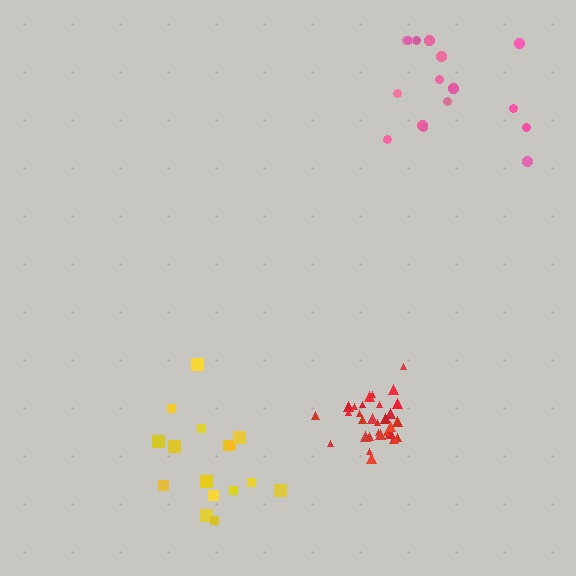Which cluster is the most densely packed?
Red.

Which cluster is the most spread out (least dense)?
Pink.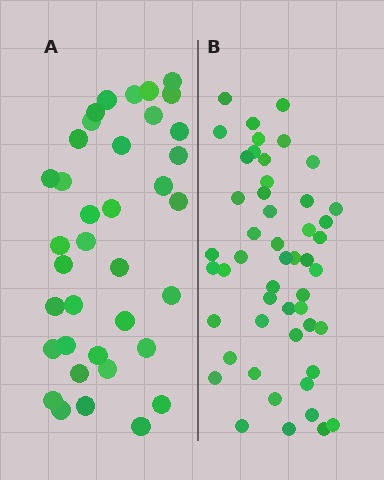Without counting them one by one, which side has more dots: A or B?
Region B (the right region) has more dots.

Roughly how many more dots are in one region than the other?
Region B has approximately 15 more dots than region A.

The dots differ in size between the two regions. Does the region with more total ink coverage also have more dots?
No. Region A has more total ink coverage because its dots are larger, but region B actually contains more individual dots. Total area can be misleading — the number of items is what matters here.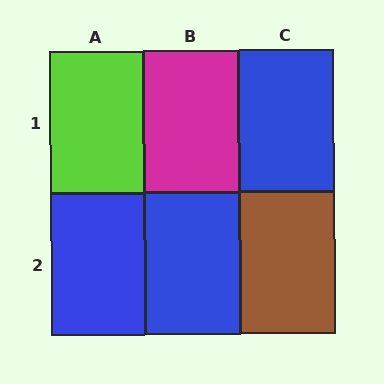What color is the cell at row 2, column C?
Brown.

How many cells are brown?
1 cell is brown.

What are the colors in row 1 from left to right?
Lime, magenta, blue.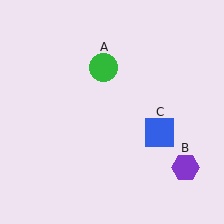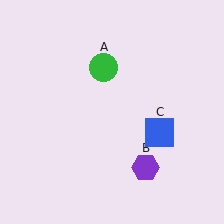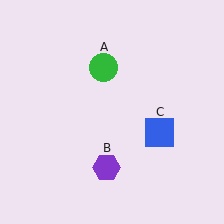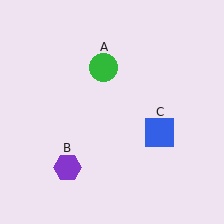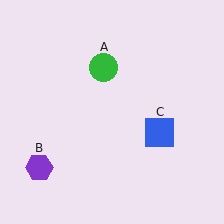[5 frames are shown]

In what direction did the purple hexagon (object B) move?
The purple hexagon (object B) moved left.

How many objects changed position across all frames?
1 object changed position: purple hexagon (object B).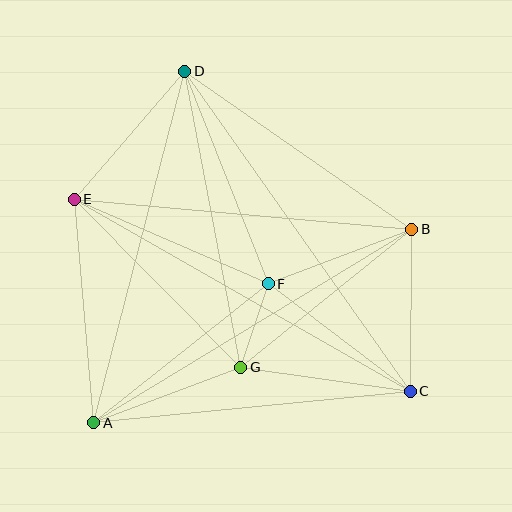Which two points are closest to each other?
Points F and G are closest to each other.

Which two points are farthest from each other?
Points C and D are farthest from each other.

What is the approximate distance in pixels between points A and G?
The distance between A and G is approximately 157 pixels.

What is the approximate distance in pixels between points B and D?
The distance between B and D is approximately 277 pixels.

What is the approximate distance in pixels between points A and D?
The distance between A and D is approximately 363 pixels.